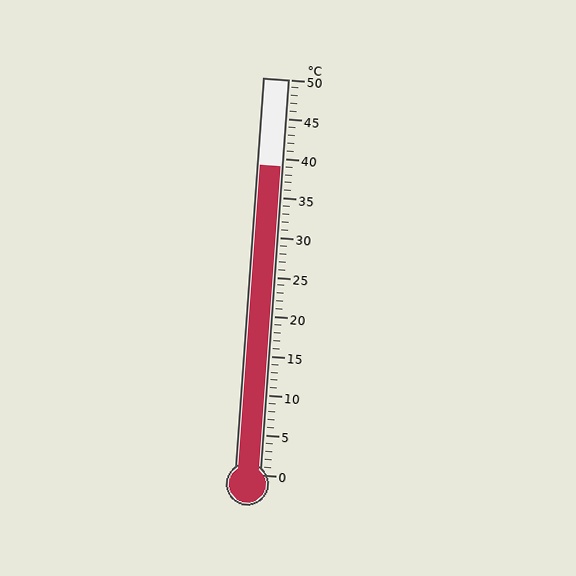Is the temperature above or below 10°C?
The temperature is above 10°C.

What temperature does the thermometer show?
The thermometer shows approximately 39°C.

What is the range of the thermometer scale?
The thermometer scale ranges from 0°C to 50°C.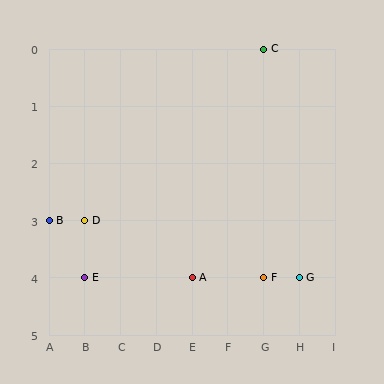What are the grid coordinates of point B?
Point B is at grid coordinates (A, 3).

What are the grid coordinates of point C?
Point C is at grid coordinates (G, 0).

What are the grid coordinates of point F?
Point F is at grid coordinates (G, 4).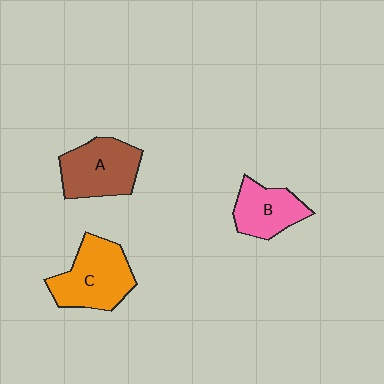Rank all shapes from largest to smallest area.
From largest to smallest: C (orange), A (brown), B (pink).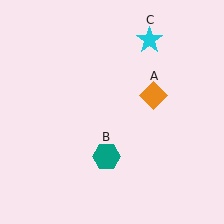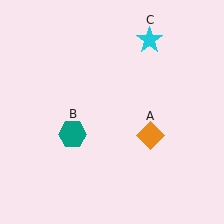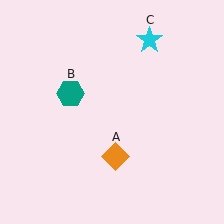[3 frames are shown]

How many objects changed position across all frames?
2 objects changed position: orange diamond (object A), teal hexagon (object B).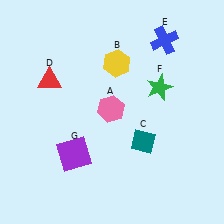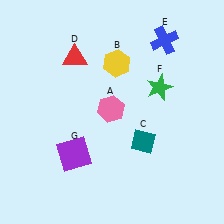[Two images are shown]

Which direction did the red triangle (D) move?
The red triangle (D) moved right.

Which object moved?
The red triangle (D) moved right.